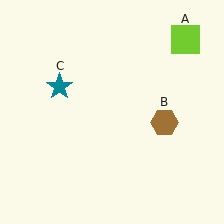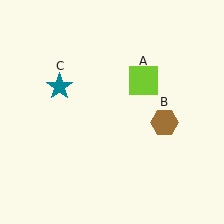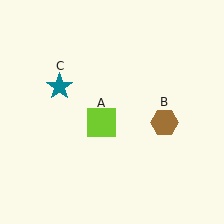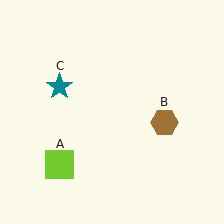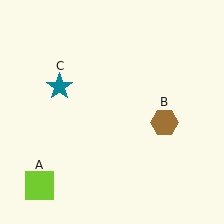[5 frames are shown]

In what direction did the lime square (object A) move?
The lime square (object A) moved down and to the left.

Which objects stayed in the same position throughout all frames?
Brown hexagon (object B) and teal star (object C) remained stationary.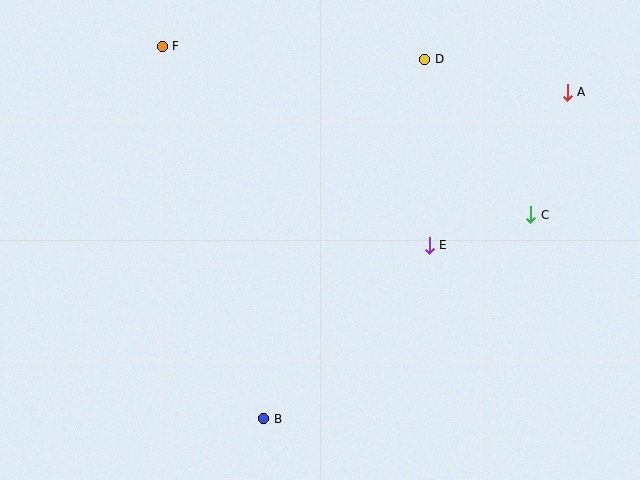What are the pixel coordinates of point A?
Point A is at (567, 92).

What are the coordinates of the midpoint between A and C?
The midpoint between A and C is at (549, 154).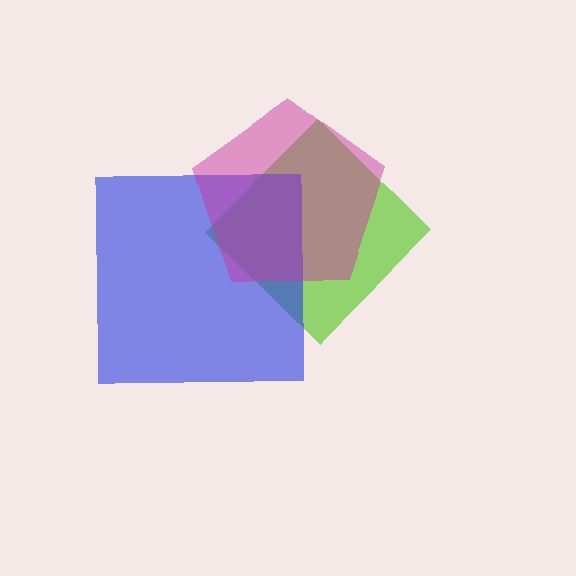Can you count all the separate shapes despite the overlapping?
Yes, there are 3 separate shapes.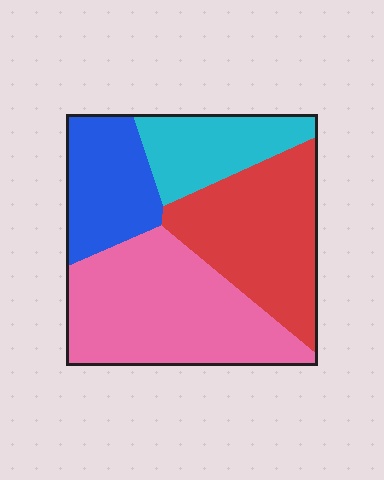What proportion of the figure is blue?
Blue takes up less than a quarter of the figure.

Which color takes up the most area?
Pink, at roughly 35%.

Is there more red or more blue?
Red.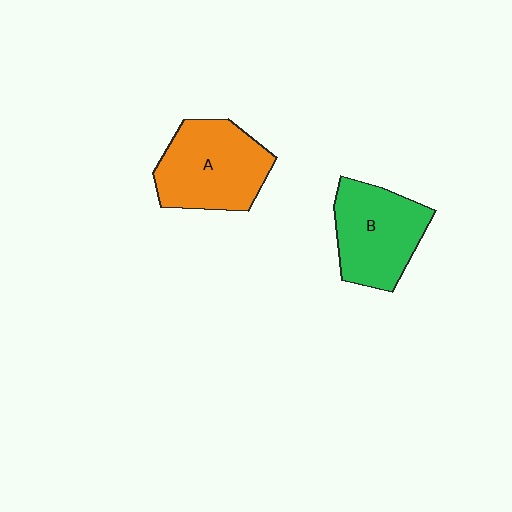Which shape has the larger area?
Shape A (orange).